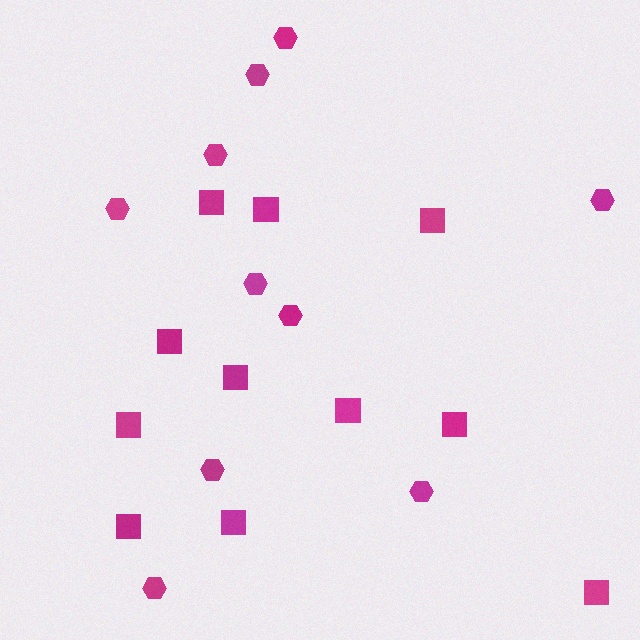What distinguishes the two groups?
There are 2 groups: one group of squares (11) and one group of hexagons (10).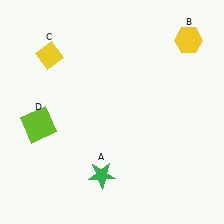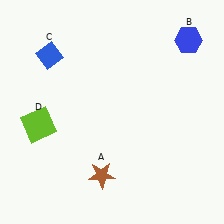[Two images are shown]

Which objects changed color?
A changed from green to brown. B changed from yellow to blue. C changed from yellow to blue.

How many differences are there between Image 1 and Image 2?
There are 3 differences between the two images.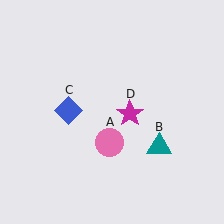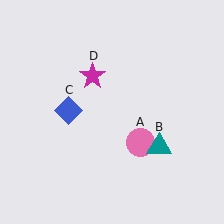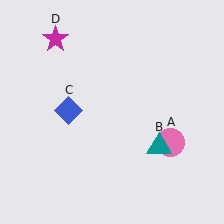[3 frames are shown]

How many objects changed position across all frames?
2 objects changed position: pink circle (object A), magenta star (object D).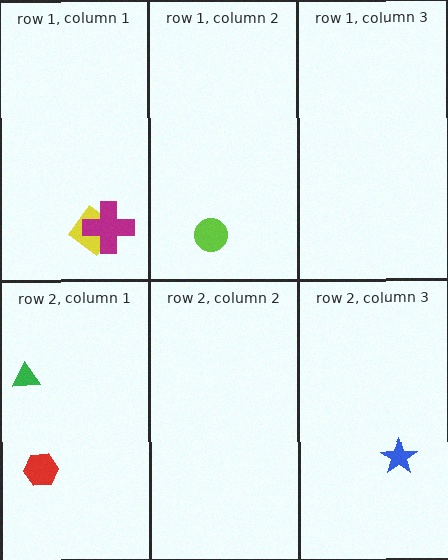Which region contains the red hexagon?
The row 2, column 1 region.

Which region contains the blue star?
The row 2, column 3 region.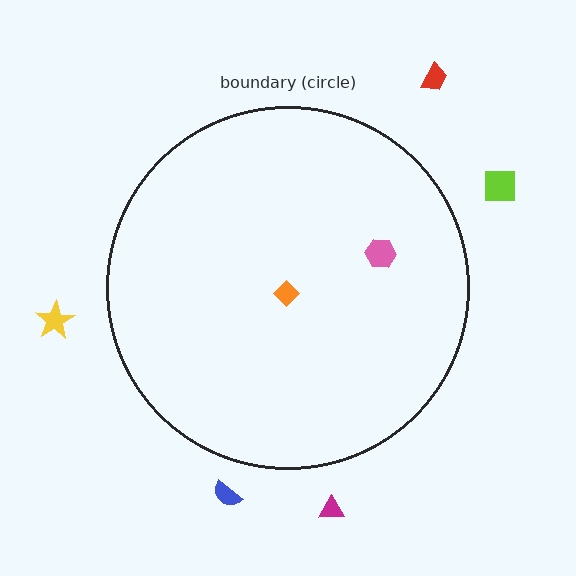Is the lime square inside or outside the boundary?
Outside.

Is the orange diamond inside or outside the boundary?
Inside.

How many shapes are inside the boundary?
2 inside, 5 outside.